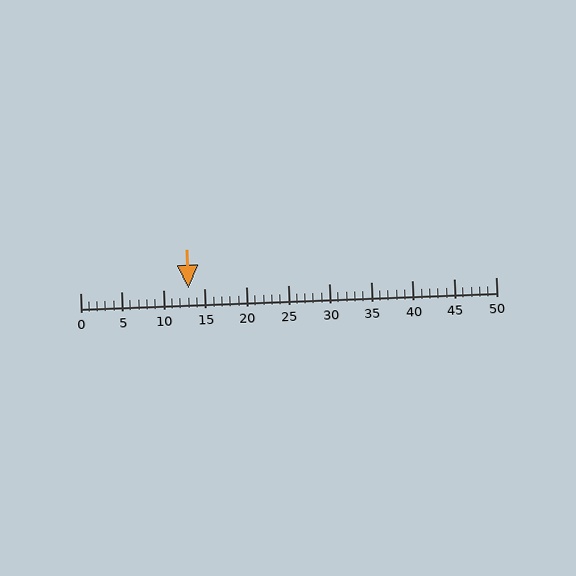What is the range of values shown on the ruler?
The ruler shows values from 0 to 50.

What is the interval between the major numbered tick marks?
The major tick marks are spaced 5 units apart.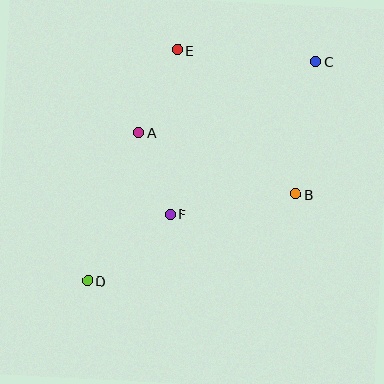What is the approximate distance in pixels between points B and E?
The distance between B and E is approximately 187 pixels.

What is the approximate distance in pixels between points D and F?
The distance between D and F is approximately 106 pixels.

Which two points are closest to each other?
Points A and F are closest to each other.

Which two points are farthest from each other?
Points C and D are farthest from each other.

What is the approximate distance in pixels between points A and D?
The distance between A and D is approximately 157 pixels.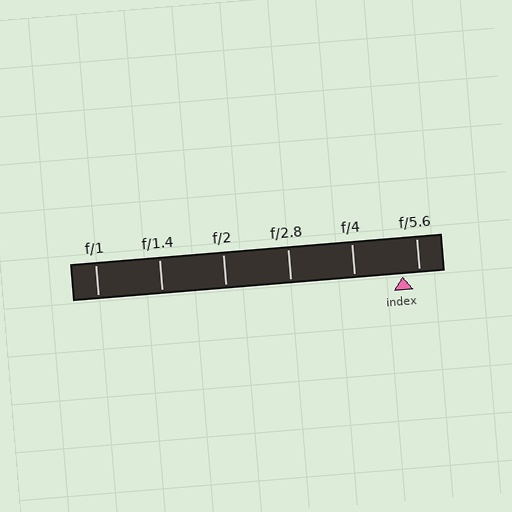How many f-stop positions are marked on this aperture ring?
There are 6 f-stop positions marked.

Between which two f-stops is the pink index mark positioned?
The index mark is between f/4 and f/5.6.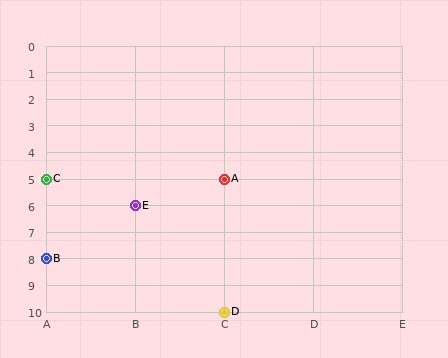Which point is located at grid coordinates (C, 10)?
Point D is at (C, 10).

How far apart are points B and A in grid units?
Points B and A are 2 columns and 3 rows apart (about 3.6 grid units diagonally).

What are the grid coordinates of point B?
Point B is at grid coordinates (A, 8).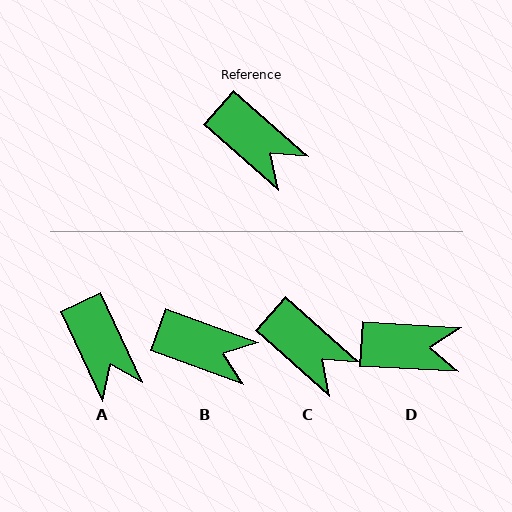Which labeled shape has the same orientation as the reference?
C.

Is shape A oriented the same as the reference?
No, it is off by about 23 degrees.